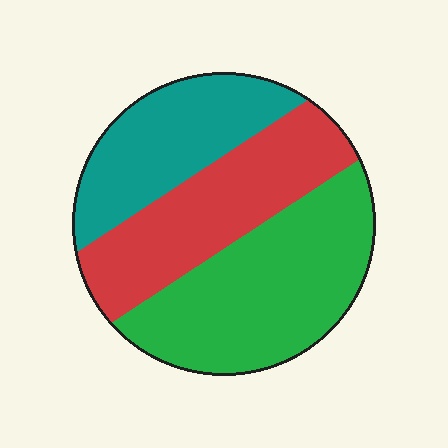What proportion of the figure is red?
Red takes up between a quarter and a half of the figure.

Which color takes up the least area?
Teal, at roughly 25%.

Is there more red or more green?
Green.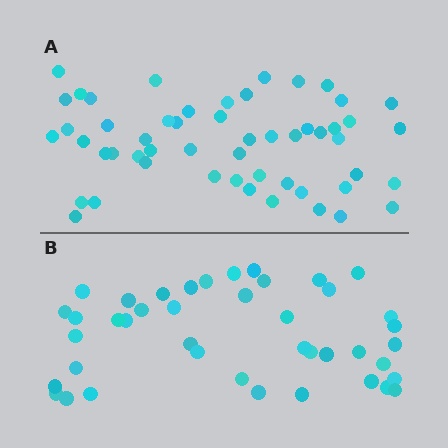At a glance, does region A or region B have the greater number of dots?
Region A (the top region) has more dots.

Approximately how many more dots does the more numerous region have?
Region A has roughly 12 or so more dots than region B.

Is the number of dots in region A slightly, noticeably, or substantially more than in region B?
Region A has noticeably more, but not dramatically so. The ratio is roughly 1.3 to 1.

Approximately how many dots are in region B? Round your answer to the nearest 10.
About 40 dots. (The exact count is 42, which rounds to 40.)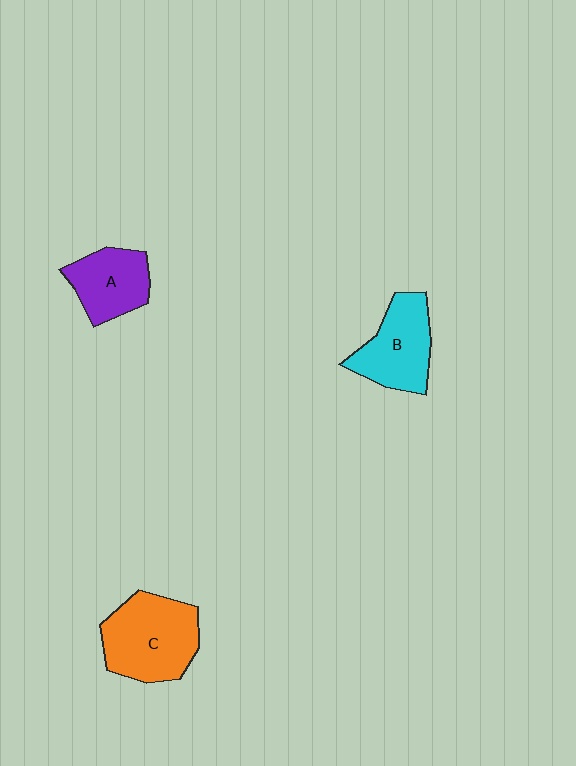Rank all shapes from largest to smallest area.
From largest to smallest: C (orange), B (cyan), A (purple).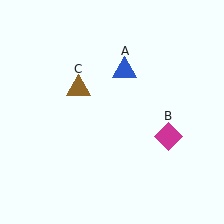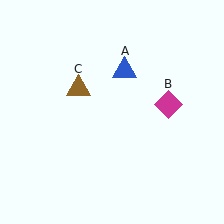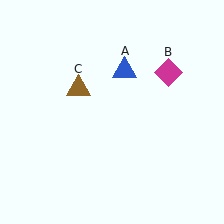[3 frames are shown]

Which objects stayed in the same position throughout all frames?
Blue triangle (object A) and brown triangle (object C) remained stationary.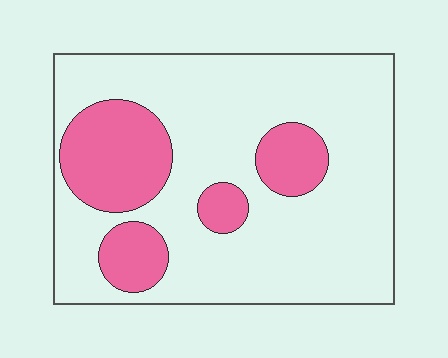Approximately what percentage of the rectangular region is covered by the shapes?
Approximately 25%.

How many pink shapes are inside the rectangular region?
4.